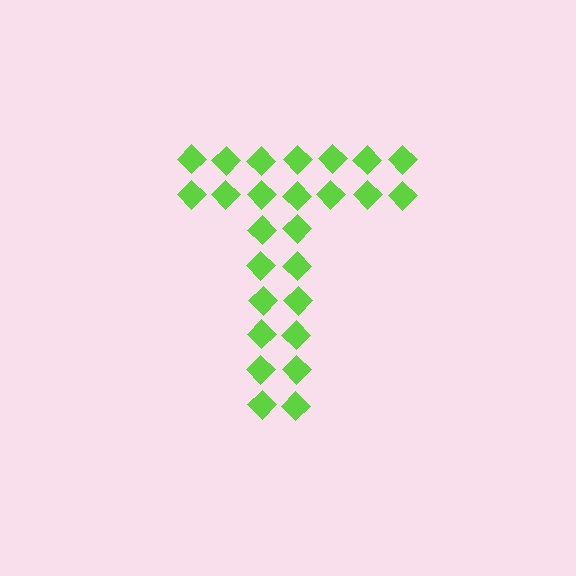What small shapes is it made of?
It is made of small diamonds.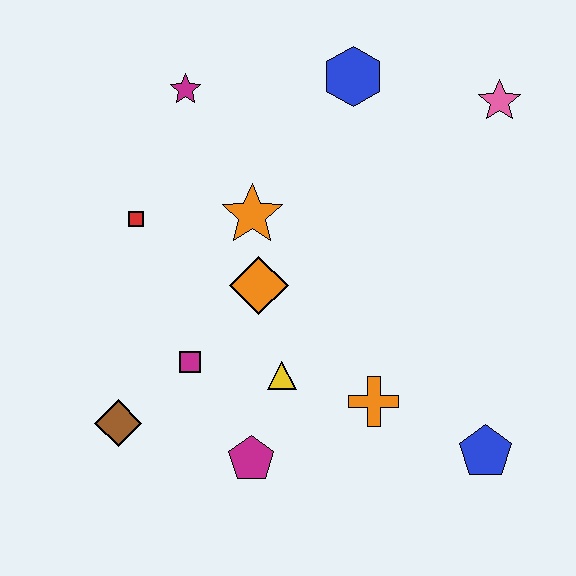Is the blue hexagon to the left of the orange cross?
Yes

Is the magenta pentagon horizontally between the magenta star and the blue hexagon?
Yes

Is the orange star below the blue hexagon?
Yes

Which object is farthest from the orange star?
The blue pentagon is farthest from the orange star.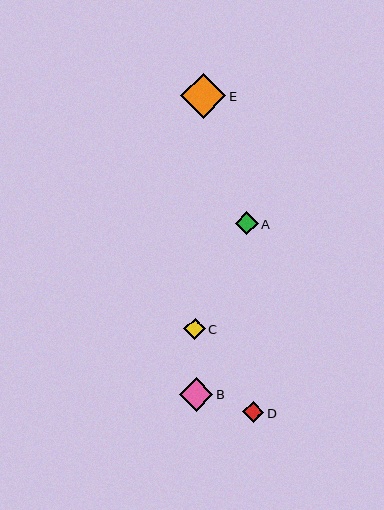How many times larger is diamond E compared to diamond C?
Diamond E is approximately 2.1 times the size of diamond C.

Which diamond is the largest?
Diamond E is the largest with a size of approximately 45 pixels.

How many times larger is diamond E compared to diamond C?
Diamond E is approximately 2.1 times the size of diamond C.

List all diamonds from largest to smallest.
From largest to smallest: E, B, A, C, D.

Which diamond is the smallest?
Diamond D is the smallest with a size of approximately 21 pixels.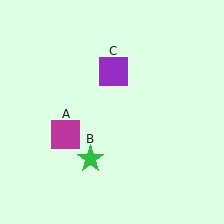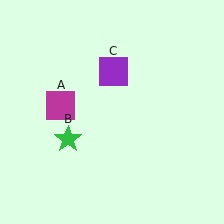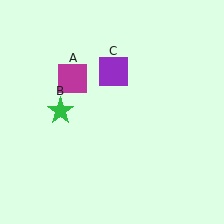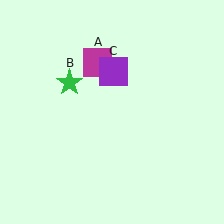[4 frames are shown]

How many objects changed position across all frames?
2 objects changed position: magenta square (object A), green star (object B).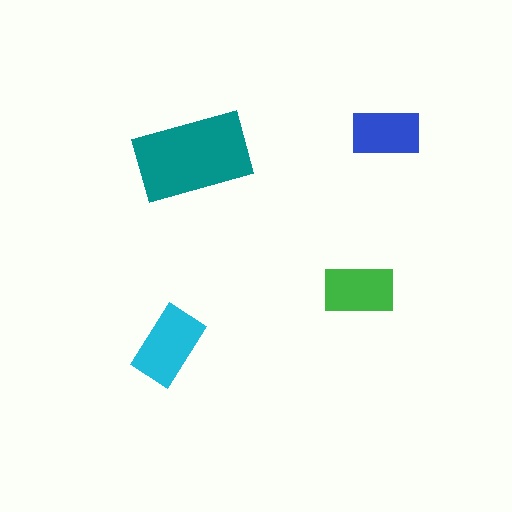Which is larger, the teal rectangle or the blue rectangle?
The teal one.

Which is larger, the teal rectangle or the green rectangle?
The teal one.